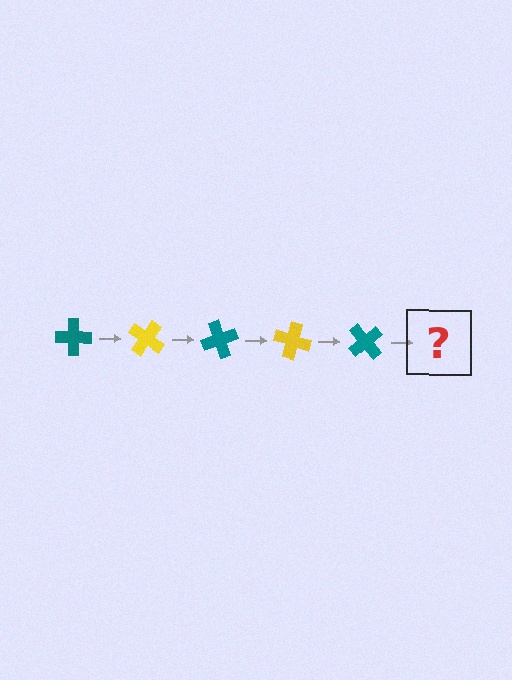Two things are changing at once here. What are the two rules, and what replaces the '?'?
The two rules are that it rotates 35 degrees each step and the color cycles through teal and yellow. The '?' should be a yellow cross, rotated 175 degrees from the start.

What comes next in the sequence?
The next element should be a yellow cross, rotated 175 degrees from the start.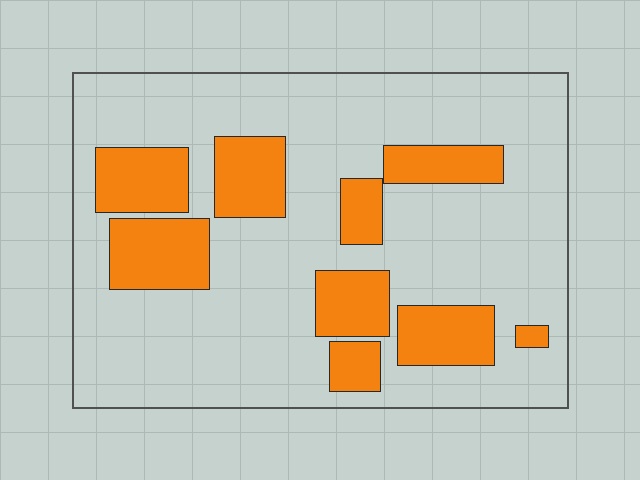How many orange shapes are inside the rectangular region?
9.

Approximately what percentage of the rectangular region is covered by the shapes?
Approximately 25%.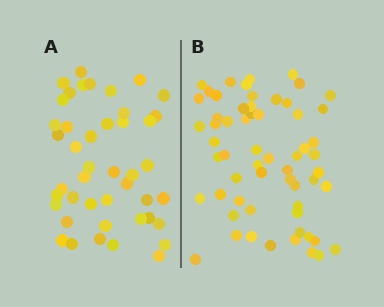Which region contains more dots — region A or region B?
Region B (the right region) has more dots.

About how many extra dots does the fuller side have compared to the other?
Region B has approximately 15 more dots than region A.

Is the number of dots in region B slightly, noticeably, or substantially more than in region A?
Region B has noticeably more, but not dramatically so. The ratio is roughly 1.4 to 1.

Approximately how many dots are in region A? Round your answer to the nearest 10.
About 40 dots. (The exact count is 44, which rounds to 40.)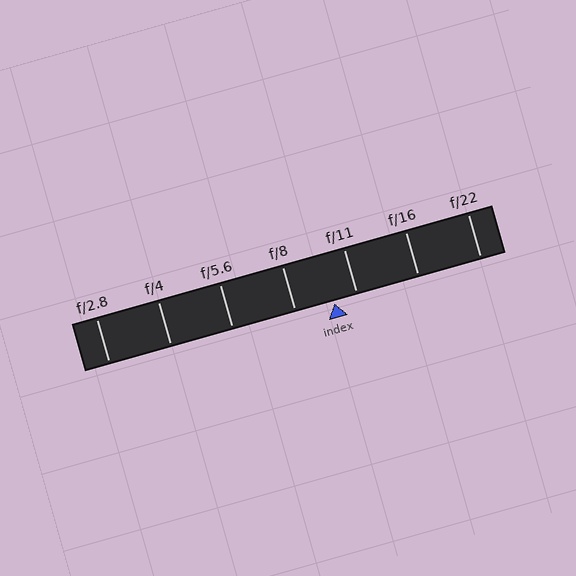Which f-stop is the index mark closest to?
The index mark is closest to f/11.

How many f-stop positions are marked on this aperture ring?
There are 7 f-stop positions marked.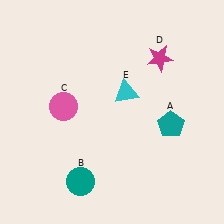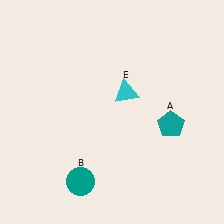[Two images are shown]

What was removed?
The pink circle (C), the magenta star (D) were removed in Image 2.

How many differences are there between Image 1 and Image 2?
There are 2 differences between the two images.